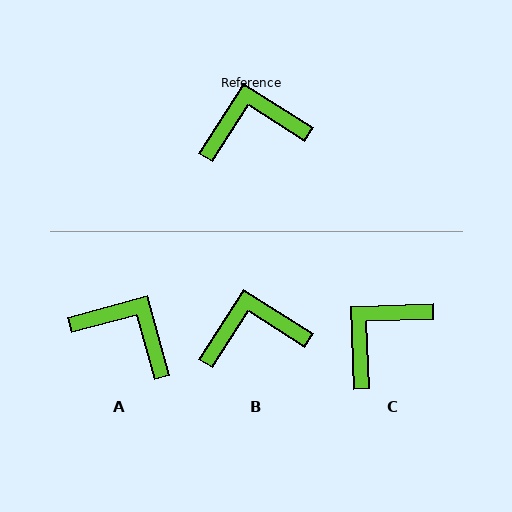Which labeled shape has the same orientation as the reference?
B.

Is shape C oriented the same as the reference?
No, it is off by about 34 degrees.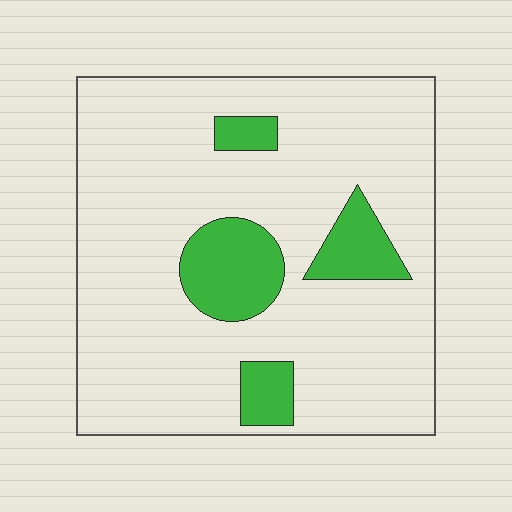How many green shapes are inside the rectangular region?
4.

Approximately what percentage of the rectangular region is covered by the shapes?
Approximately 15%.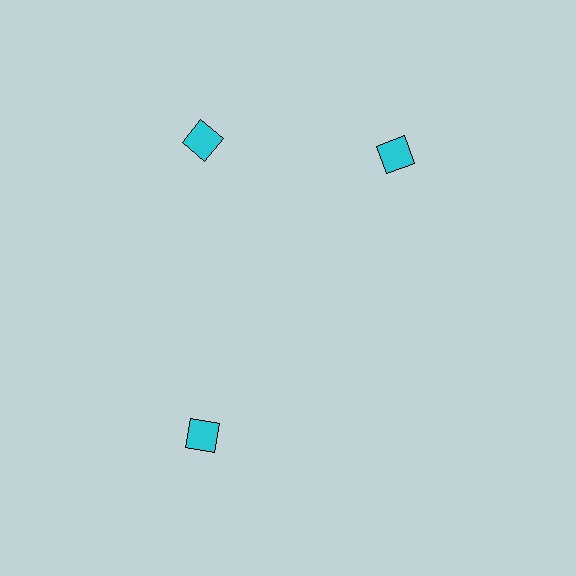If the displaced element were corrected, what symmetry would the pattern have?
It would have 3-fold rotational symmetry — the pattern would map onto itself every 120 degrees.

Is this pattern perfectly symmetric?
No. The 3 cyan diamonds are arranged in a ring, but one element near the 3 o'clock position is rotated out of alignment along the ring, breaking the 3-fold rotational symmetry.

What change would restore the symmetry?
The symmetry would be restored by rotating it back into even spacing with its neighbors so that all 3 diamonds sit at equal angles and equal distance from the center.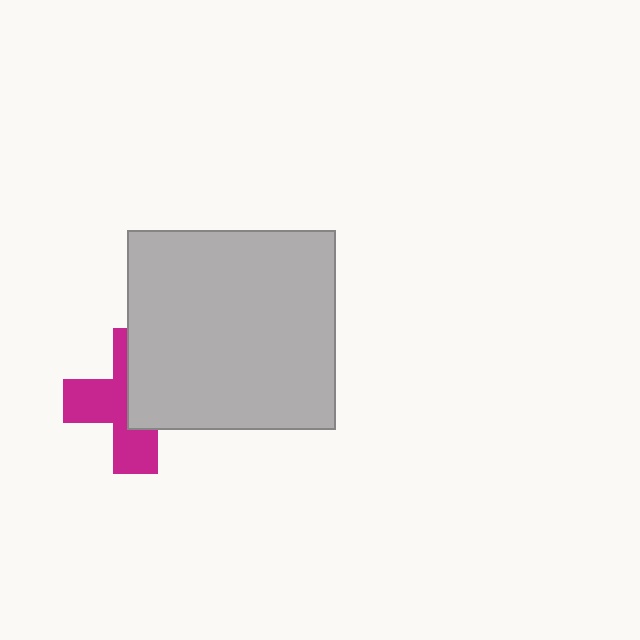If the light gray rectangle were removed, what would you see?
You would see the complete magenta cross.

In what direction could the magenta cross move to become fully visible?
The magenta cross could move left. That would shift it out from behind the light gray rectangle entirely.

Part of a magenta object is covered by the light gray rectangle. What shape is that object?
It is a cross.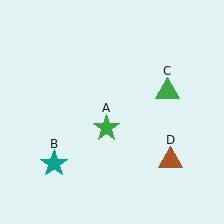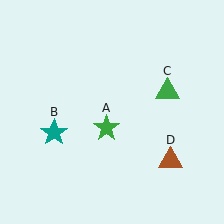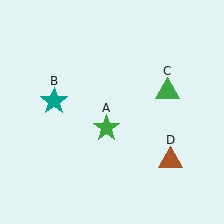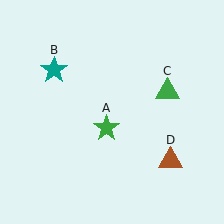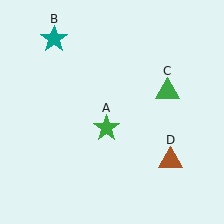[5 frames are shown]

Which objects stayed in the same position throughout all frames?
Green star (object A) and green triangle (object C) and brown triangle (object D) remained stationary.